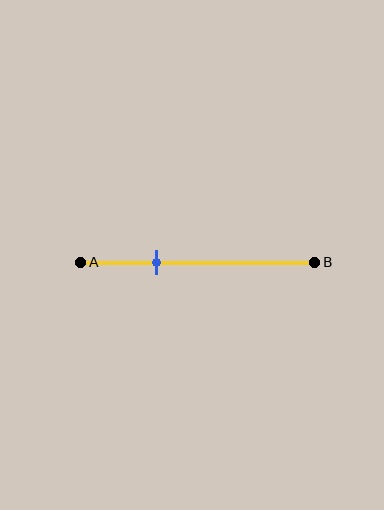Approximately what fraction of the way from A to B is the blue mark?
The blue mark is approximately 30% of the way from A to B.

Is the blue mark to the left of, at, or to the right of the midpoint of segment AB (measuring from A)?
The blue mark is to the left of the midpoint of segment AB.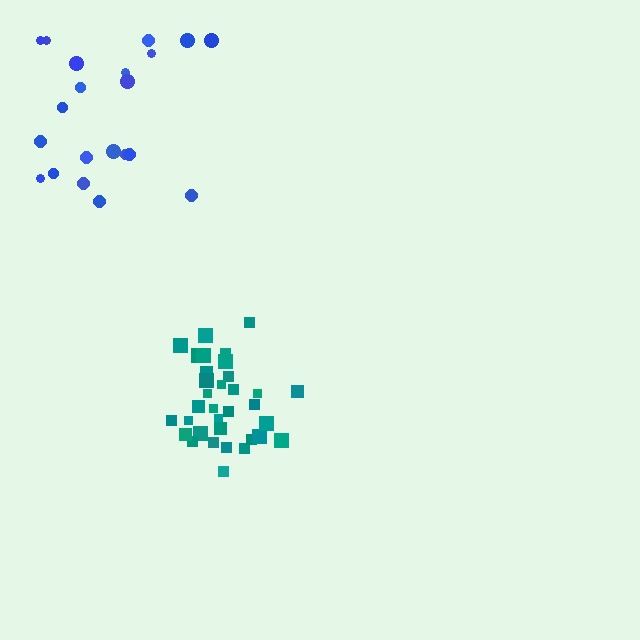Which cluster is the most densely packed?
Teal.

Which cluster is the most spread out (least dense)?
Blue.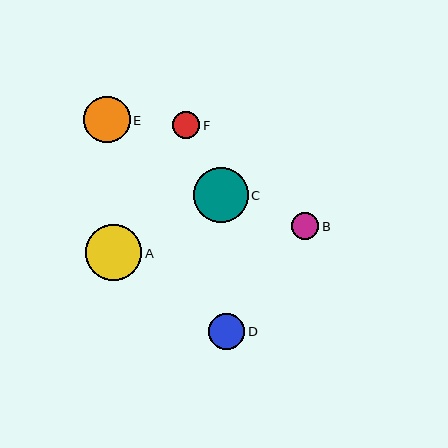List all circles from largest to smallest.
From largest to smallest: A, C, E, D, B, F.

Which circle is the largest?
Circle A is the largest with a size of approximately 56 pixels.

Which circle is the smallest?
Circle F is the smallest with a size of approximately 27 pixels.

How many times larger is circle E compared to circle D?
Circle E is approximately 1.3 times the size of circle D.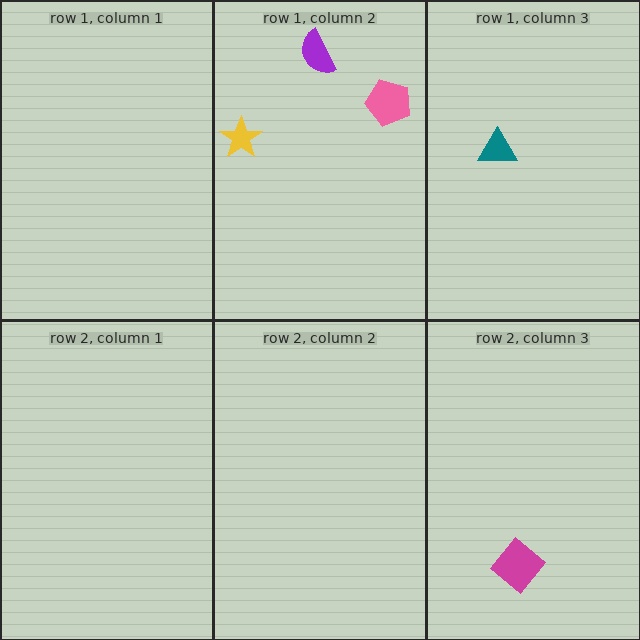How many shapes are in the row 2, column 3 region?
1.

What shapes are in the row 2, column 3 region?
The magenta diamond.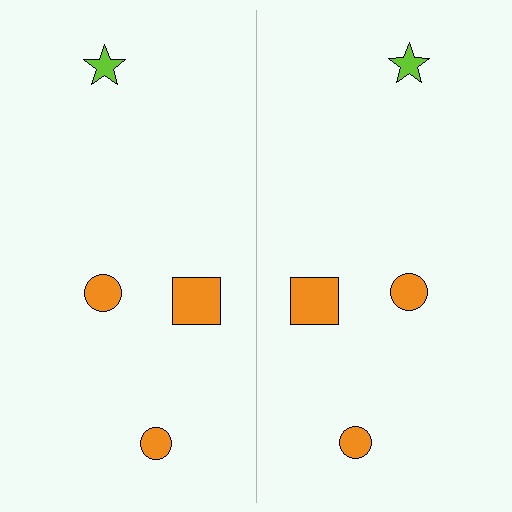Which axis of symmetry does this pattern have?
The pattern has a vertical axis of symmetry running through the center of the image.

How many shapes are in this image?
There are 8 shapes in this image.